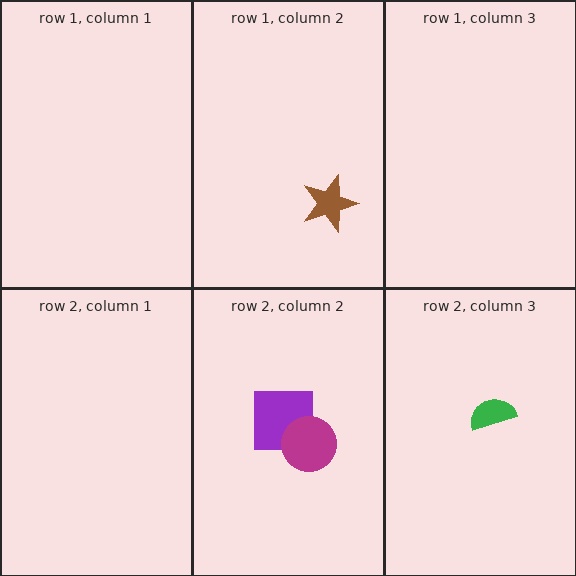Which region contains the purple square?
The row 2, column 2 region.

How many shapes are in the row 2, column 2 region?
2.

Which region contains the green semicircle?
The row 2, column 3 region.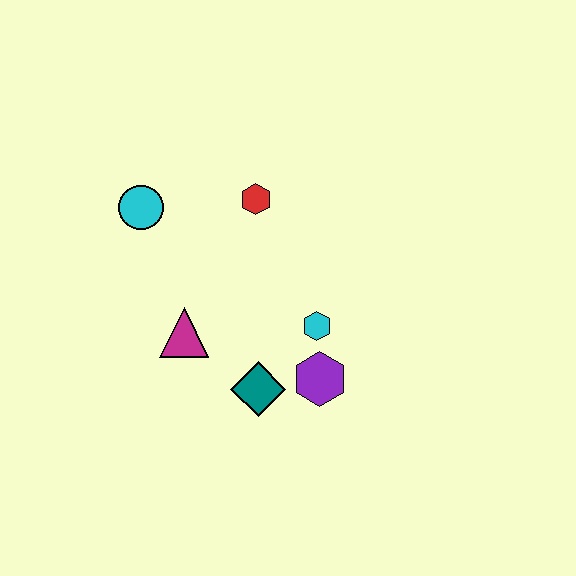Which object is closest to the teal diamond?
The purple hexagon is closest to the teal diamond.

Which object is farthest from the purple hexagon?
The cyan circle is farthest from the purple hexagon.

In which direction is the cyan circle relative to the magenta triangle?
The cyan circle is above the magenta triangle.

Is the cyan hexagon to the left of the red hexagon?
No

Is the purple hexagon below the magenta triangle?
Yes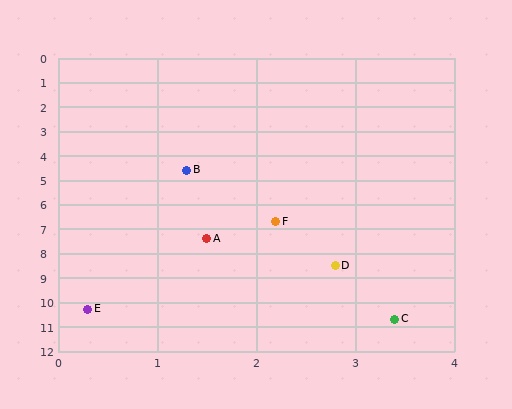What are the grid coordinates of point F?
Point F is at approximately (2.2, 6.7).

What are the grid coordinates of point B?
Point B is at approximately (1.3, 4.6).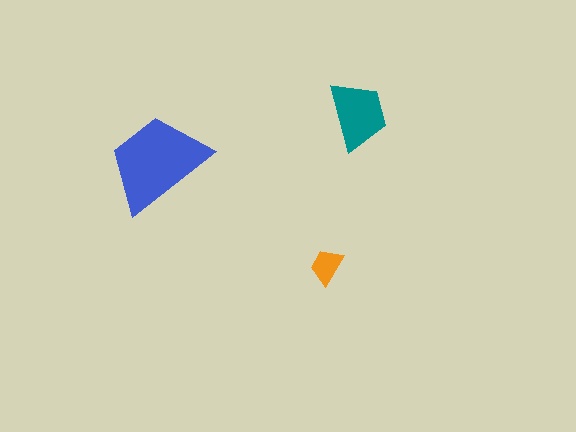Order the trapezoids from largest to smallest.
the blue one, the teal one, the orange one.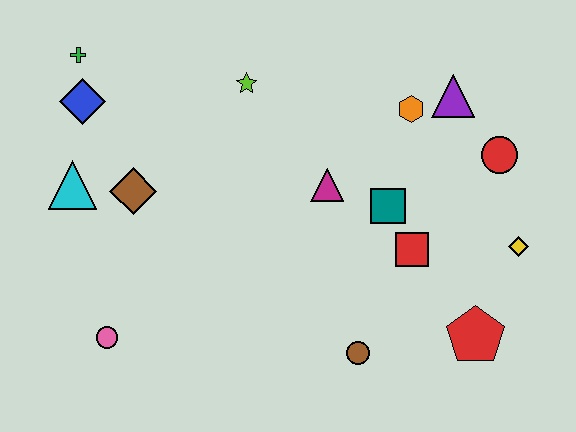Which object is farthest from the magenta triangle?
The green cross is farthest from the magenta triangle.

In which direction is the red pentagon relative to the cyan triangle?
The red pentagon is to the right of the cyan triangle.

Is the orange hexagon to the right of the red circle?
No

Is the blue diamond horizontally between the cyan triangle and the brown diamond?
Yes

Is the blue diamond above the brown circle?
Yes